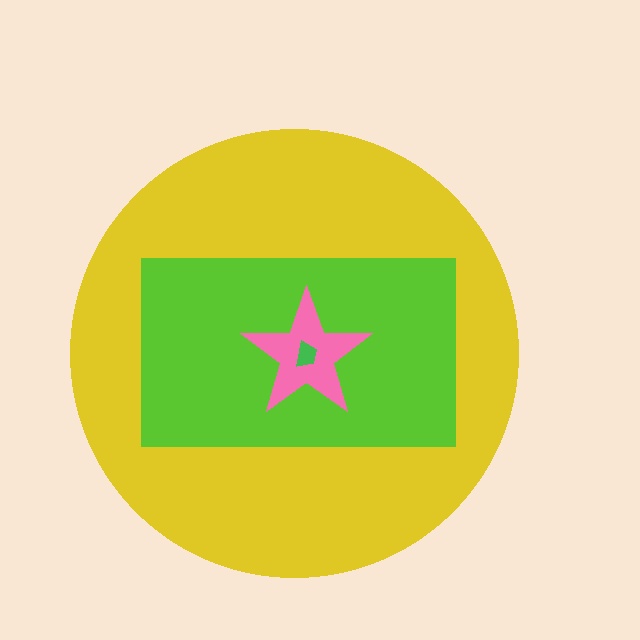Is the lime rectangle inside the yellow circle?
Yes.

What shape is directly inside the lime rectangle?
The pink star.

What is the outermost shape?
The yellow circle.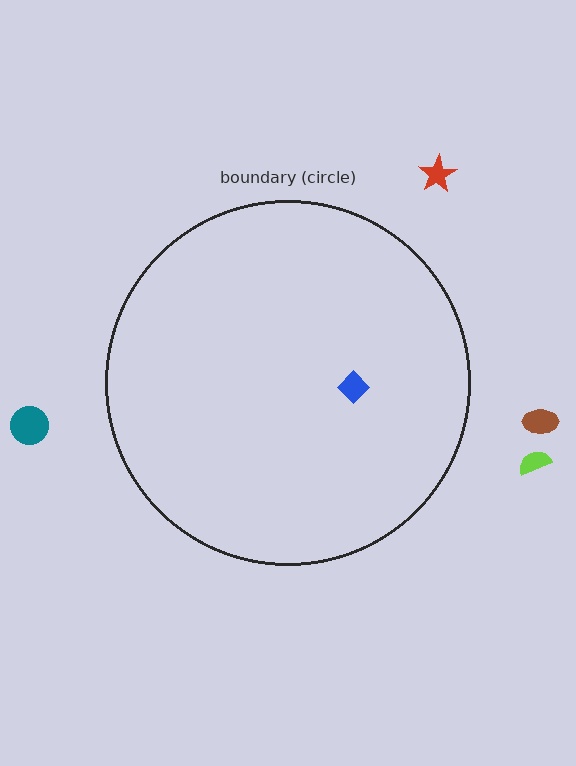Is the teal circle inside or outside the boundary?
Outside.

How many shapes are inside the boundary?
1 inside, 4 outside.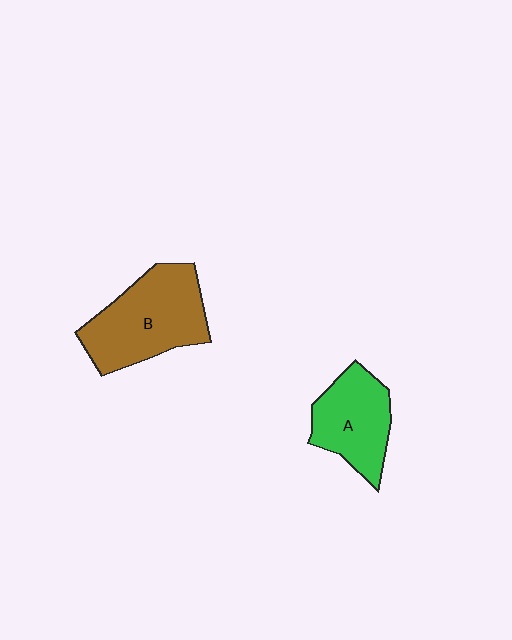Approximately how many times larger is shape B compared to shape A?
Approximately 1.4 times.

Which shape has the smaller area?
Shape A (green).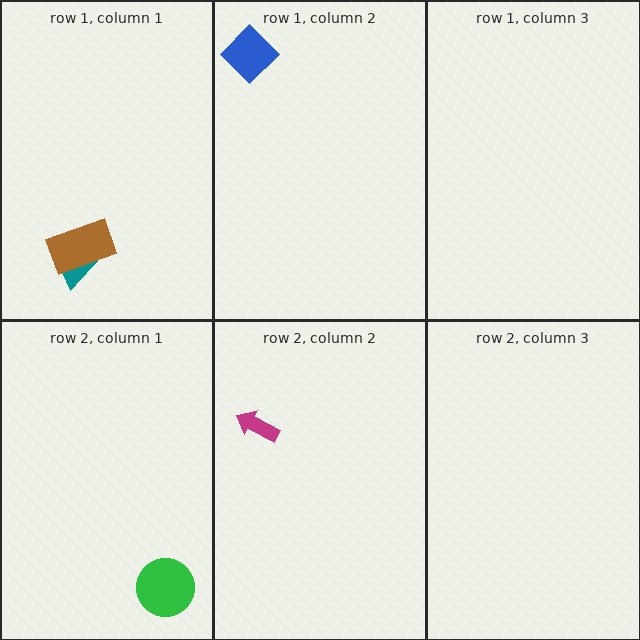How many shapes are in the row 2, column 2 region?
1.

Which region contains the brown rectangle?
The row 1, column 1 region.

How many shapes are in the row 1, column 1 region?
2.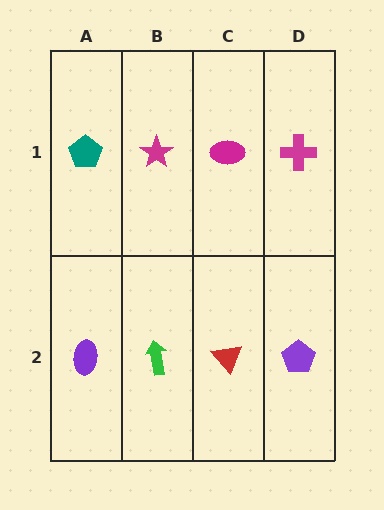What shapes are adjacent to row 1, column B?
A green arrow (row 2, column B), a teal pentagon (row 1, column A), a magenta ellipse (row 1, column C).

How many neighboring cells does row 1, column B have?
3.